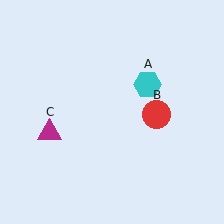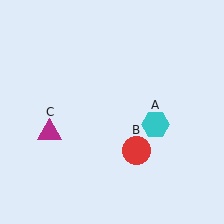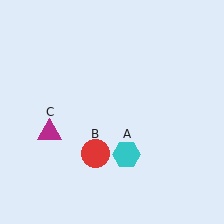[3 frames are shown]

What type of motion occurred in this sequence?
The cyan hexagon (object A), red circle (object B) rotated clockwise around the center of the scene.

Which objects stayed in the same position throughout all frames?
Magenta triangle (object C) remained stationary.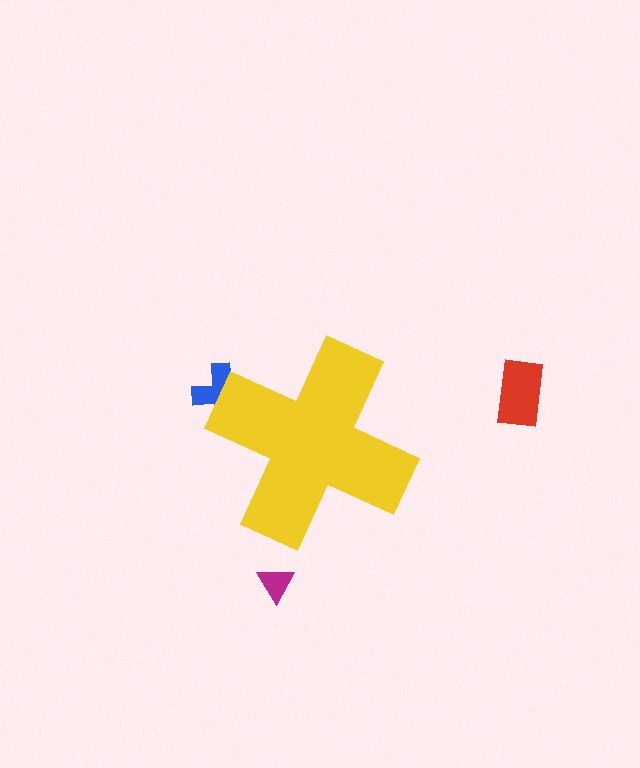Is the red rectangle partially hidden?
No, the red rectangle is fully visible.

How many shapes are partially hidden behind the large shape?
1 shape is partially hidden.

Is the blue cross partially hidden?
Yes, the blue cross is partially hidden behind the yellow cross.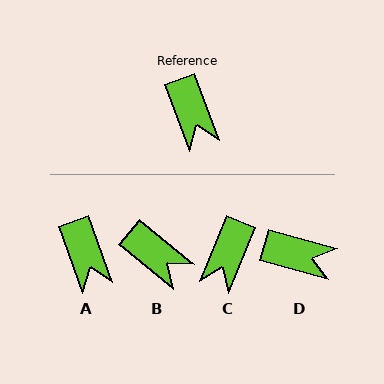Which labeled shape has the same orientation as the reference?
A.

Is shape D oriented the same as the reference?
No, it is off by about 54 degrees.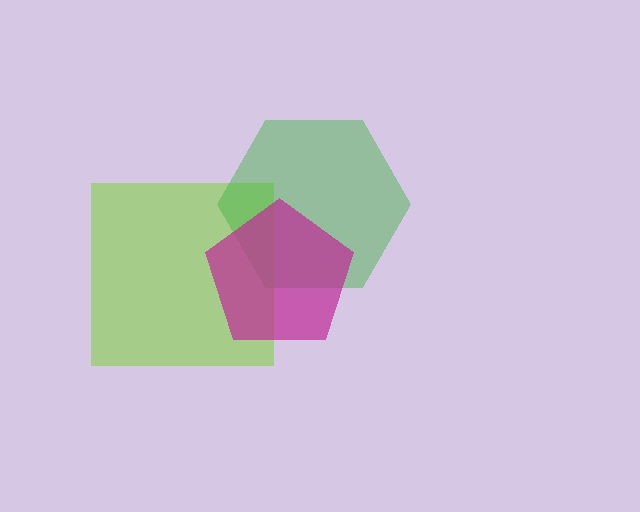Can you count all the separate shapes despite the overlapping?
Yes, there are 3 separate shapes.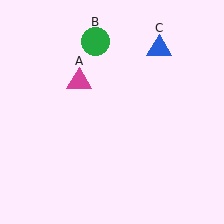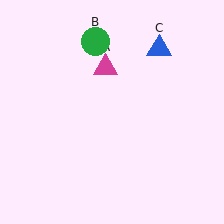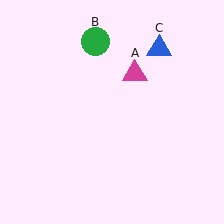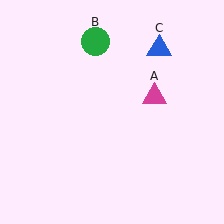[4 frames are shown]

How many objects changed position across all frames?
1 object changed position: magenta triangle (object A).